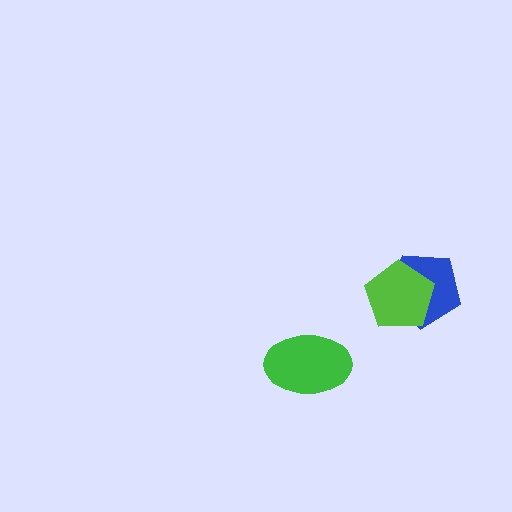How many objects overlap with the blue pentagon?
1 object overlaps with the blue pentagon.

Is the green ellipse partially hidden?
No, no other shape covers it.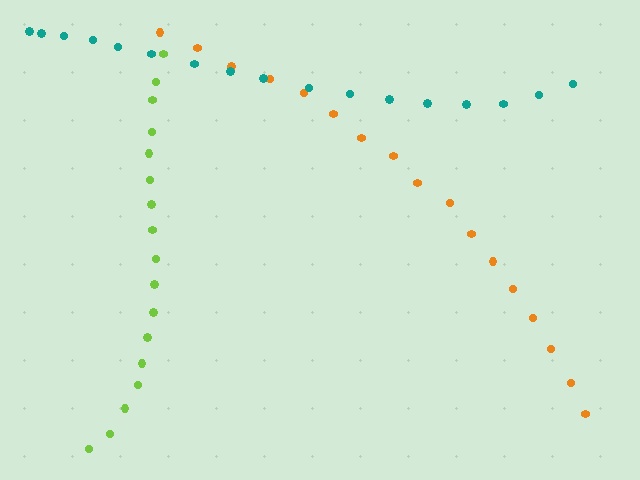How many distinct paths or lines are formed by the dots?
There are 3 distinct paths.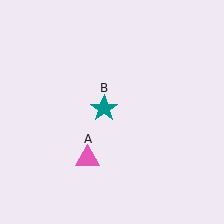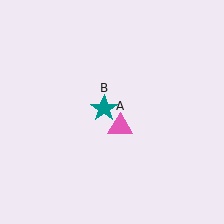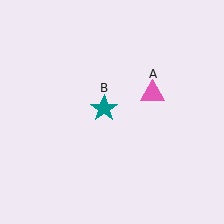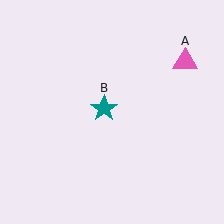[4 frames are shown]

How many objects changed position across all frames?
1 object changed position: pink triangle (object A).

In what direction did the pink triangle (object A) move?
The pink triangle (object A) moved up and to the right.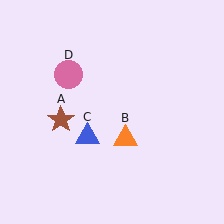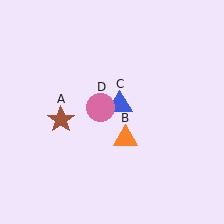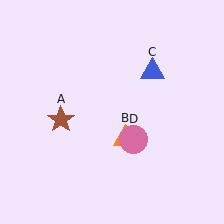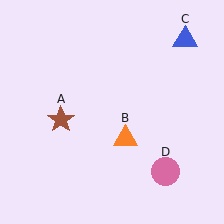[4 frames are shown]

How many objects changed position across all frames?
2 objects changed position: blue triangle (object C), pink circle (object D).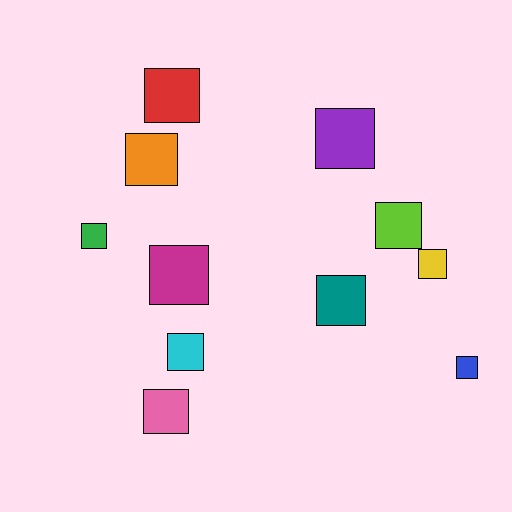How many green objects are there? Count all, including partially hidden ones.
There is 1 green object.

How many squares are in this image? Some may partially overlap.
There are 11 squares.